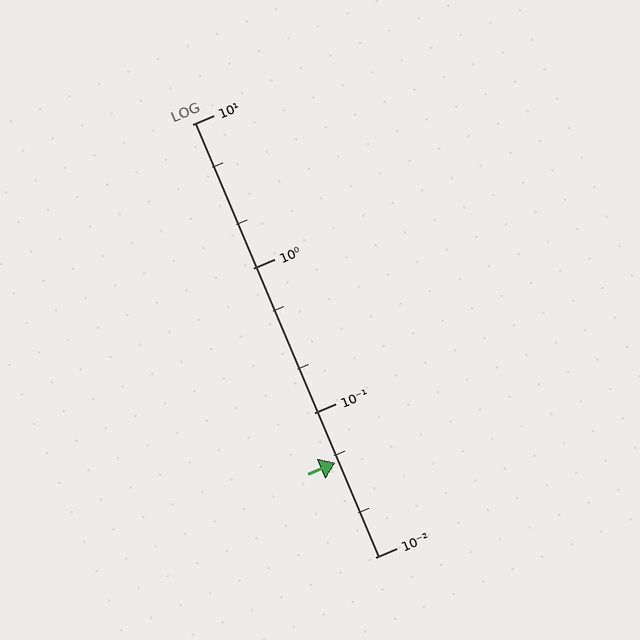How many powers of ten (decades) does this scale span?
The scale spans 3 decades, from 0.01 to 10.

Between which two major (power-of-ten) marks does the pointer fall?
The pointer is between 0.01 and 0.1.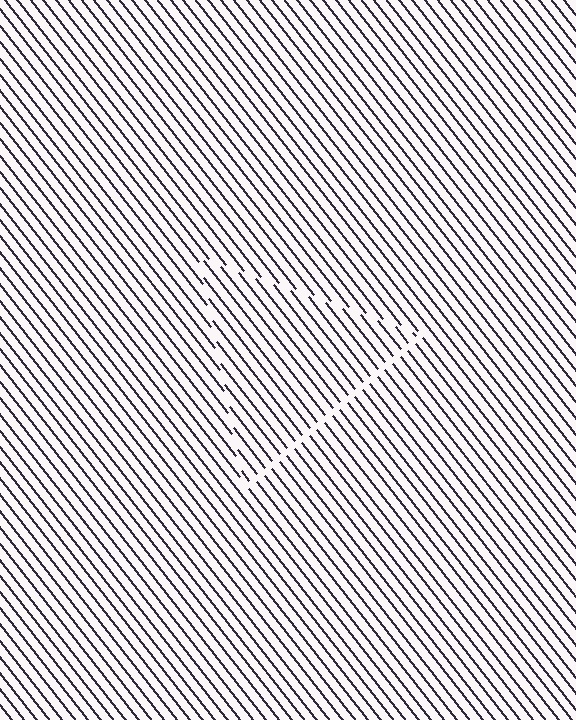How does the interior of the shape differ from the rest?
The interior of the shape contains the same grating, shifted by half a period — the contour is defined by the phase discontinuity where line-ends from the inner and outer gratings abut.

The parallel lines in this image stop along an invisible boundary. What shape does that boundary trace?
An illusory triangle. The interior of the shape contains the same grating, shifted by half a period — the contour is defined by the phase discontinuity where line-ends from the inner and outer gratings abut.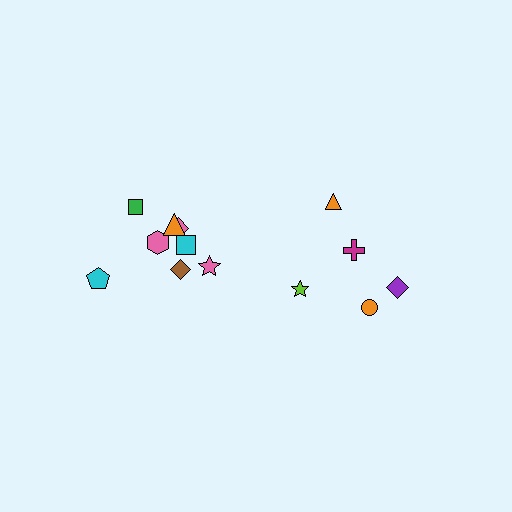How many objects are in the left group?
There are 8 objects.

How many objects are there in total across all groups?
There are 13 objects.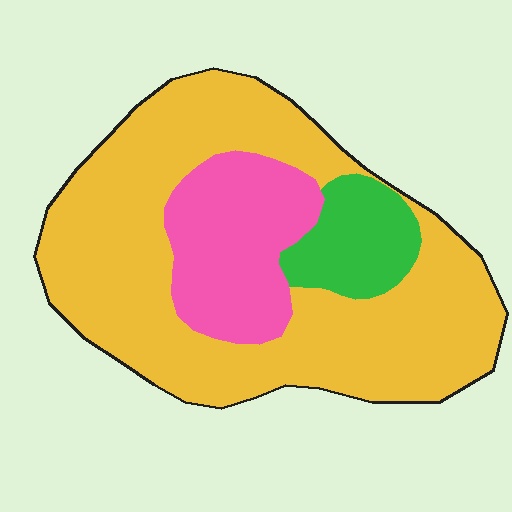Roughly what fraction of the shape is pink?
Pink covers about 20% of the shape.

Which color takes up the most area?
Yellow, at roughly 70%.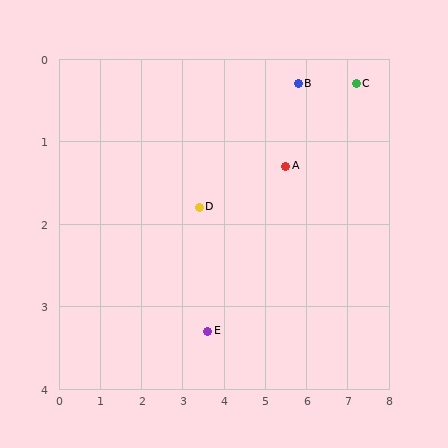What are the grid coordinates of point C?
Point C is at approximately (7.2, 0.3).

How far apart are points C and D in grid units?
Points C and D are about 4.1 grid units apart.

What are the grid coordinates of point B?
Point B is at approximately (5.8, 0.3).